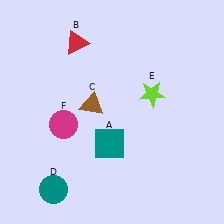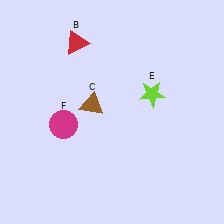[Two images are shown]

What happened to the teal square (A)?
The teal square (A) was removed in Image 2. It was in the bottom-left area of Image 1.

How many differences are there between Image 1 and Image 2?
There are 2 differences between the two images.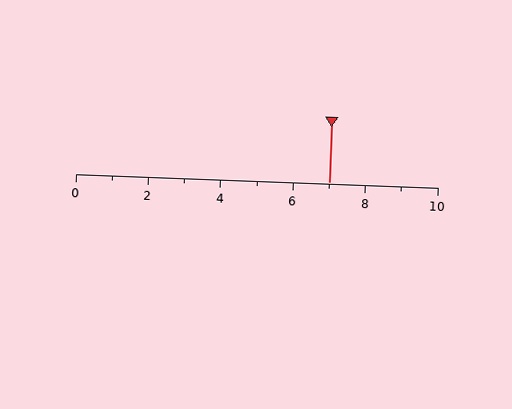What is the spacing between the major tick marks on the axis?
The major ticks are spaced 2 apart.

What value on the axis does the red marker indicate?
The marker indicates approximately 7.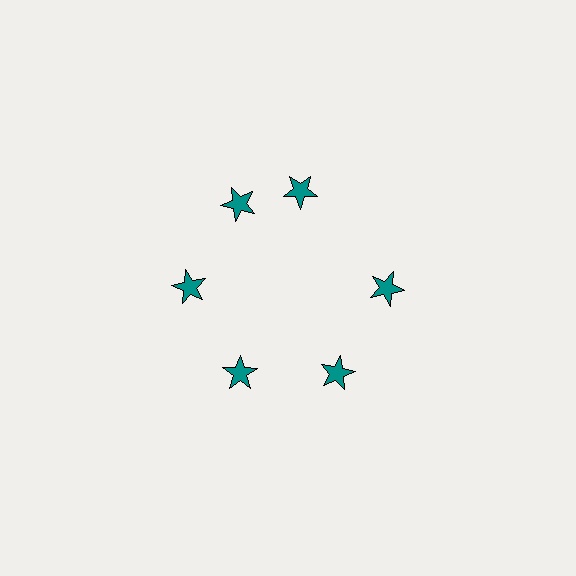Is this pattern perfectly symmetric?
No. The 6 teal stars are arranged in a ring, but one element near the 1 o'clock position is rotated out of alignment along the ring, breaking the 6-fold rotational symmetry.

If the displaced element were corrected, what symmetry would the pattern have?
It would have 6-fold rotational symmetry — the pattern would map onto itself every 60 degrees.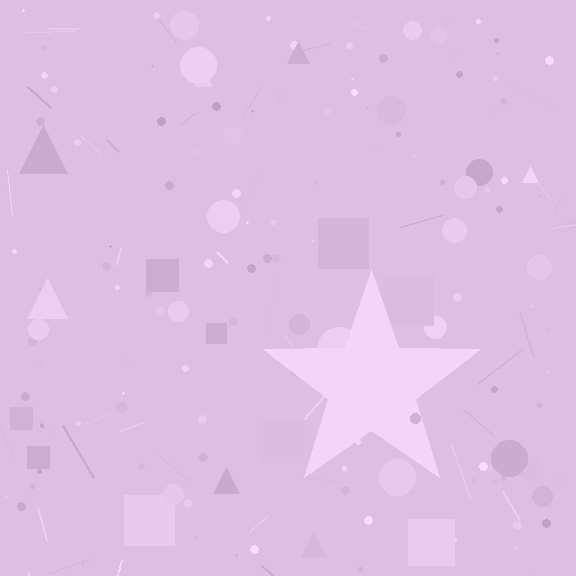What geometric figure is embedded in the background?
A star is embedded in the background.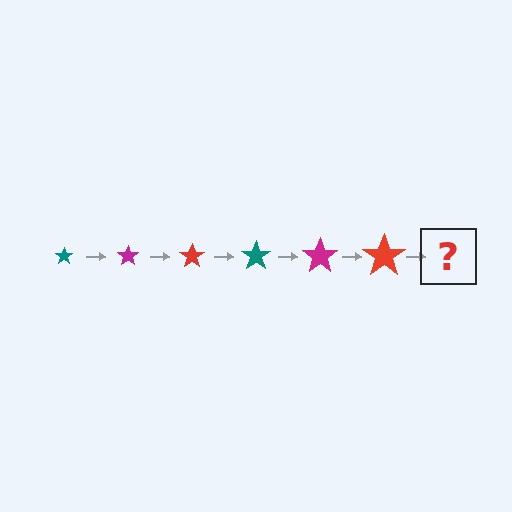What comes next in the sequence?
The next element should be a teal star, larger than the previous one.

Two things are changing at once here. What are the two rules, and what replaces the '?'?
The two rules are that the star grows larger each step and the color cycles through teal, magenta, and red. The '?' should be a teal star, larger than the previous one.